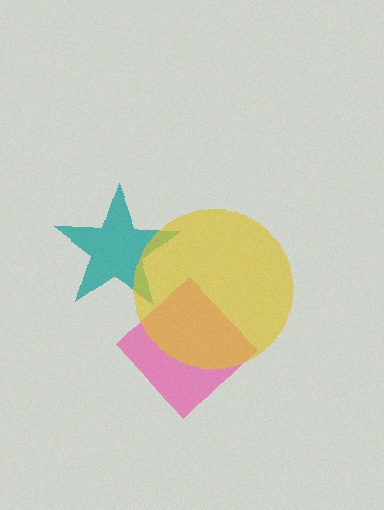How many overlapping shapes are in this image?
There are 3 overlapping shapes in the image.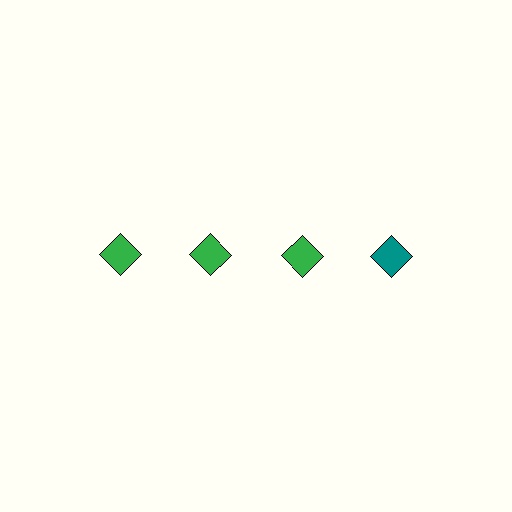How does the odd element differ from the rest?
It has a different color: teal instead of green.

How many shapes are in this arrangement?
There are 4 shapes arranged in a grid pattern.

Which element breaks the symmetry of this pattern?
The teal diamond in the top row, second from right column breaks the symmetry. All other shapes are green diamonds.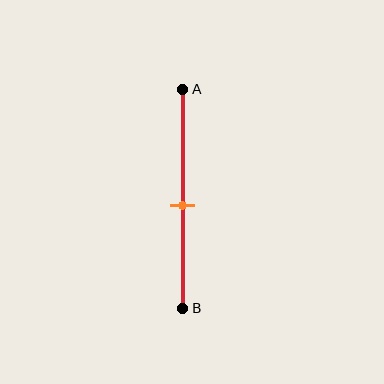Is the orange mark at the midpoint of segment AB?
No, the mark is at about 55% from A, not at the 50% midpoint.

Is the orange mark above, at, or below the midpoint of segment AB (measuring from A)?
The orange mark is below the midpoint of segment AB.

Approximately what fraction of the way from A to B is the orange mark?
The orange mark is approximately 55% of the way from A to B.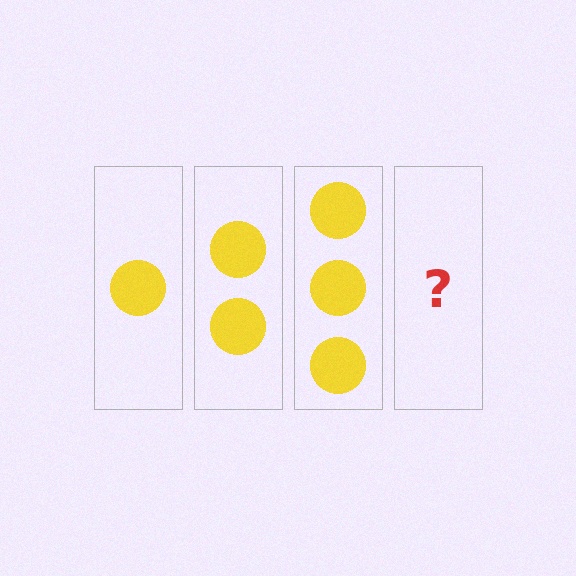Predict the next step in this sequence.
The next step is 4 circles.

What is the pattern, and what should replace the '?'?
The pattern is that each step adds one more circle. The '?' should be 4 circles.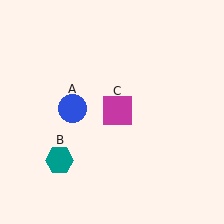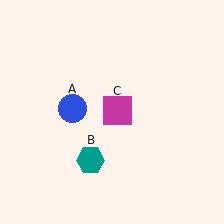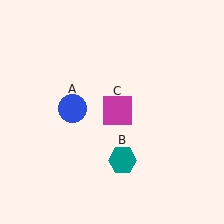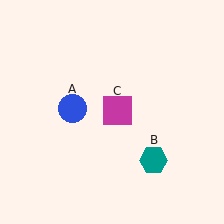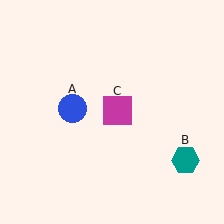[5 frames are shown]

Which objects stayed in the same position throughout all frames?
Blue circle (object A) and magenta square (object C) remained stationary.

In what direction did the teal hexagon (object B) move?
The teal hexagon (object B) moved right.